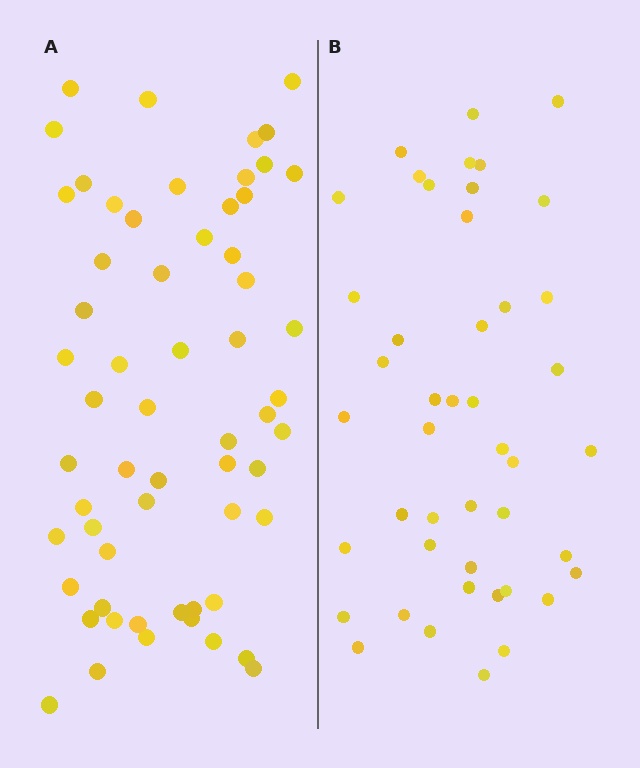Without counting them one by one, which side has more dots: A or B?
Region A (the left region) has more dots.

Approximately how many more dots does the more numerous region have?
Region A has approximately 15 more dots than region B.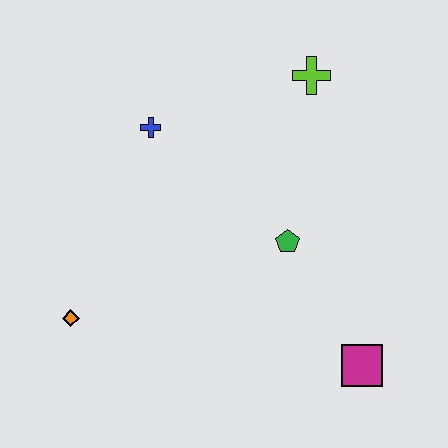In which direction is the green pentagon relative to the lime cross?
The green pentagon is below the lime cross.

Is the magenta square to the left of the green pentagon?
No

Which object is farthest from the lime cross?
The orange diamond is farthest from the lime cross.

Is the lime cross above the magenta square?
Yes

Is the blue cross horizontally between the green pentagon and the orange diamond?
Yes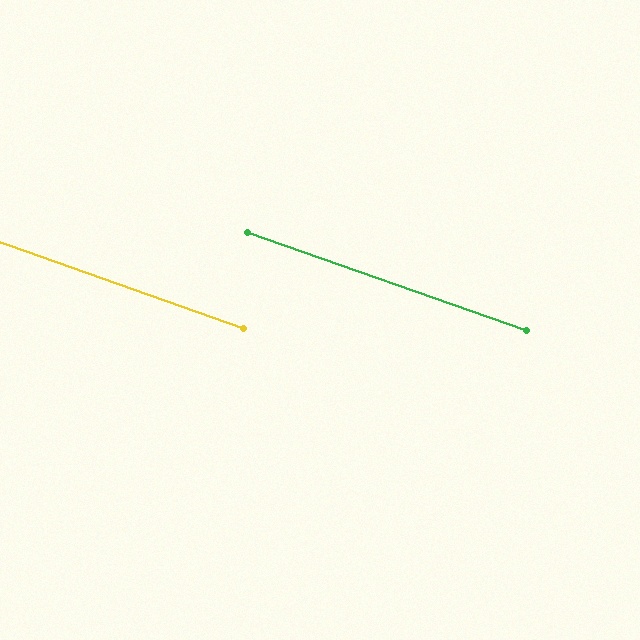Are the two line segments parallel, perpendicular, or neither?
Parallel — their directions differ by only 0.2°.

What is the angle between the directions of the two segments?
Approximately 0 degrees.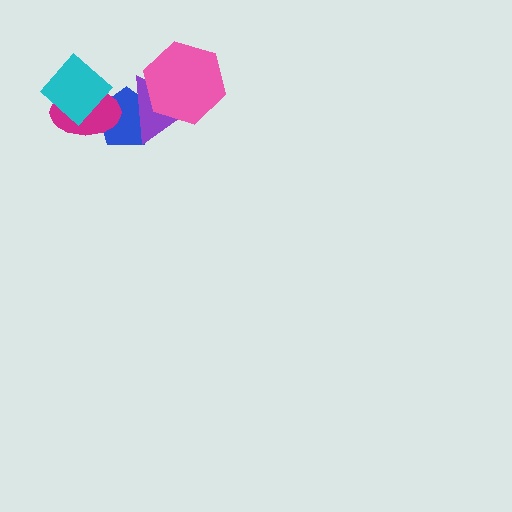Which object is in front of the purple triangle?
The pink hexagon is in front of the purple triangle.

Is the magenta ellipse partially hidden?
Yes, it is partially covered by another shape.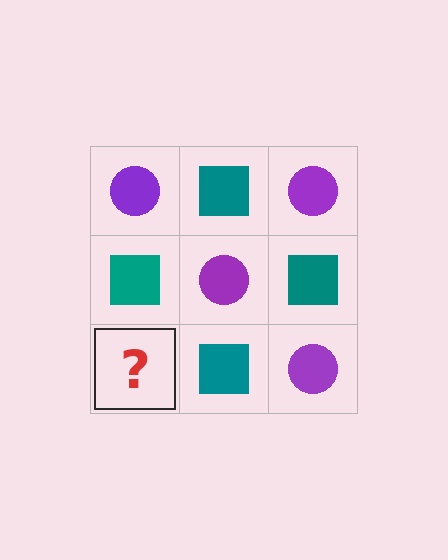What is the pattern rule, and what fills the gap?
The rule is that it alternates purple circle and teal square in a checkerboard pattern. The gap should be filled with a purple circle.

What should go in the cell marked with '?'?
The missing cell should contain a purple circle.